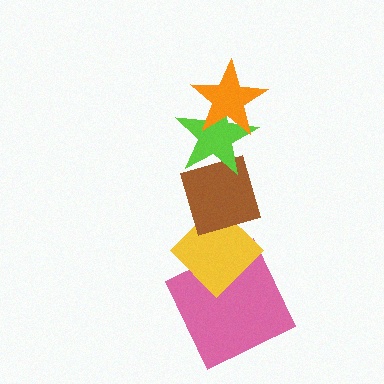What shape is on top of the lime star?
The orange star is on top of the lime star.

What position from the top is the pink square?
The pink square is 5th from the top.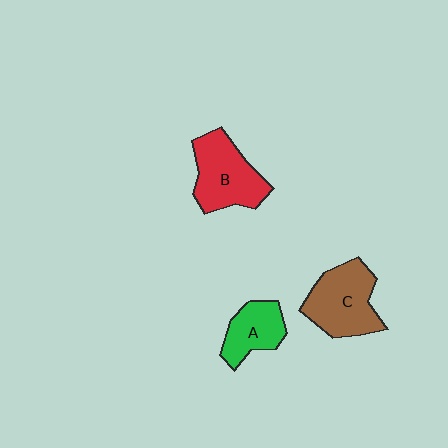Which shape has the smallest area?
Shape A (green).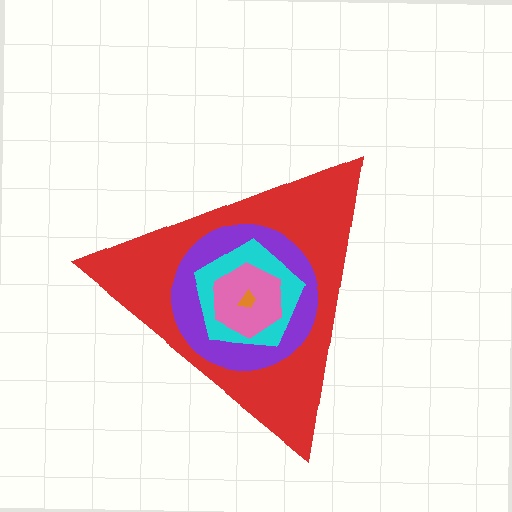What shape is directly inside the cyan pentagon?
The pink hexagon.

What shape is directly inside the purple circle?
The cyan pentagon.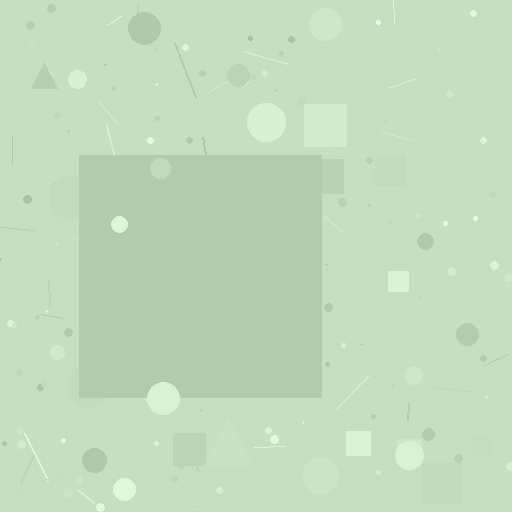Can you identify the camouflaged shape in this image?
The camouflaged shape is a square.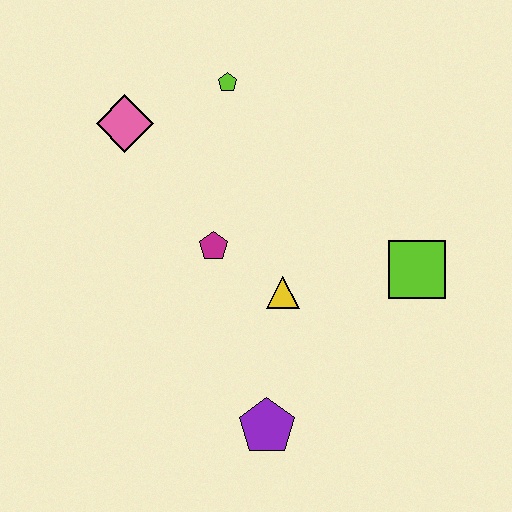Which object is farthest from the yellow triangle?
The pink diamond is farthest from the yellow triangle.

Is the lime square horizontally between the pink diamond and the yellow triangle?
No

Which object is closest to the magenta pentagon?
The yellow triangle is closest to the magenta pentagon.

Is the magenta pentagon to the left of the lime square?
Yes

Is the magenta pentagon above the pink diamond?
No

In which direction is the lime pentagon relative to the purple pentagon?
The lime pentagon is above the purple pentagon.